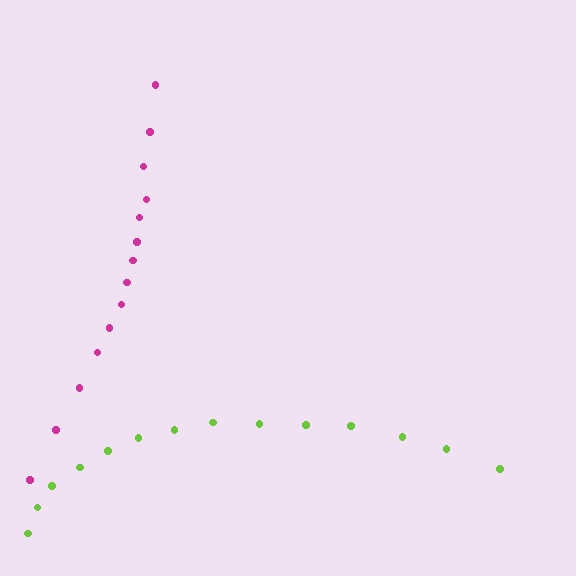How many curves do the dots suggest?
There are 2 distinct paths.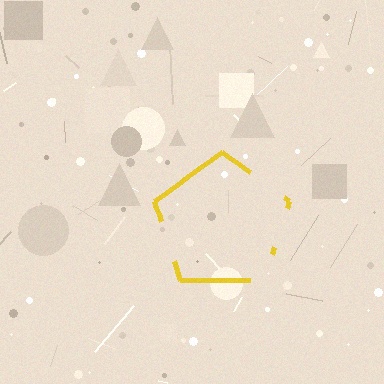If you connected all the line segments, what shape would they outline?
They would outline a pentagon.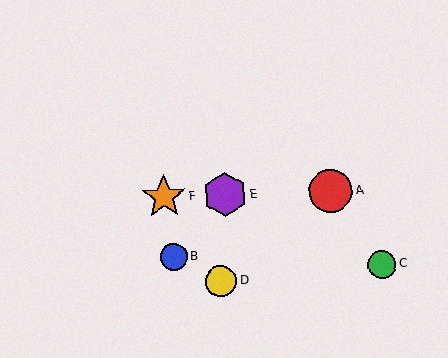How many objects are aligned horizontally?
3 objects (A, E, F) are aligned horizontally.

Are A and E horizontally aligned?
Yes, both are at y≈191.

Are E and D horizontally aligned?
No, E is at y≈195 and D is at y≈281.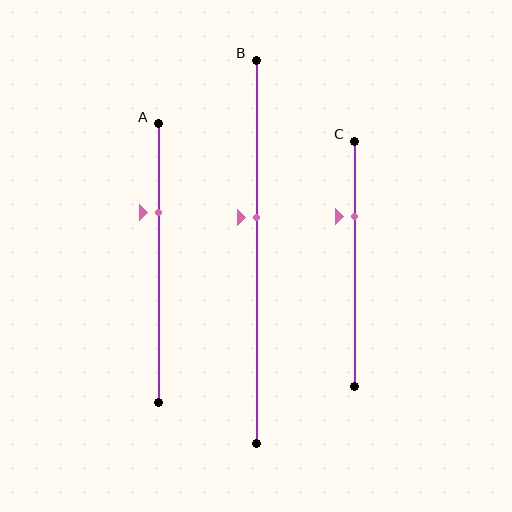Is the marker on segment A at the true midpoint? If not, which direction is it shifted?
No, the marker on segment A is shifted upward by about 18% of the segment length.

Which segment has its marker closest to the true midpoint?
Segment B has its marker closest to the true midpoint.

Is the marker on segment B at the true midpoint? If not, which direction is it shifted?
No, the marker on segment B is shifted upward by about 9% of the segment length.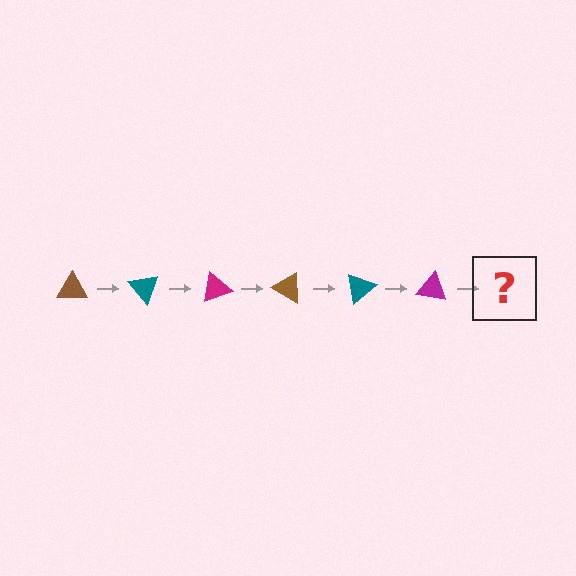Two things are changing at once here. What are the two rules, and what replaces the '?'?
The two rules are that it rotates 50 degrees each step and the color cycles through brown, teal, and magenta. The '?' should be a brown triangle, rotated 300 degrees from the start.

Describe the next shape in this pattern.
It should be a brown triangle, rotated 300 degrees from the start.